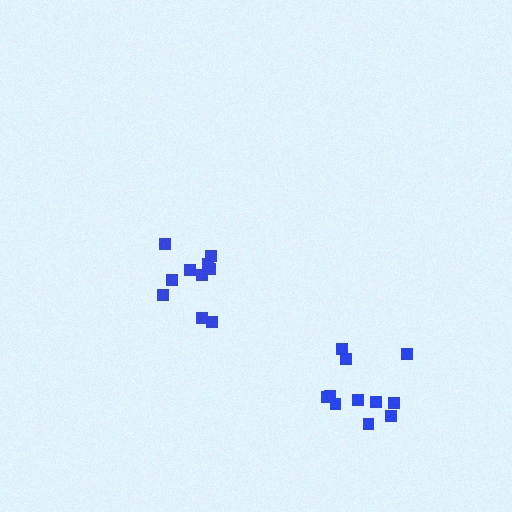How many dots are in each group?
Group 1: 10 dots, Group 2: 11 dots (21 total).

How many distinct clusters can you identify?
There are 2 distinct clusters.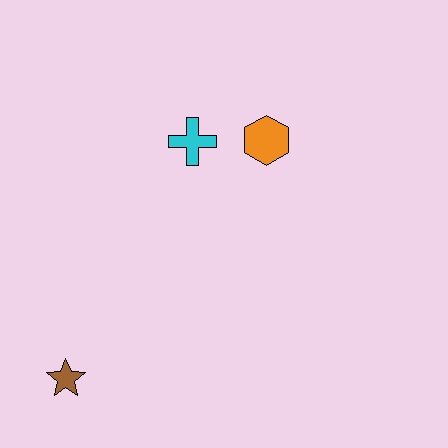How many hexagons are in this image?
There is 1 hexagon.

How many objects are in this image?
There are 3 objects.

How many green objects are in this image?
There are no green objects.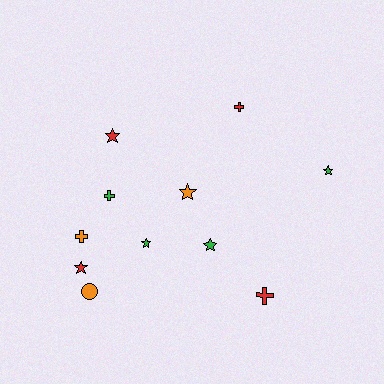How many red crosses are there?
There are 2 red crosses.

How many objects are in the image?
There are 11 objects.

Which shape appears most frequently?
Star, with 6 objects.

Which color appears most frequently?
Green, with 4 objects.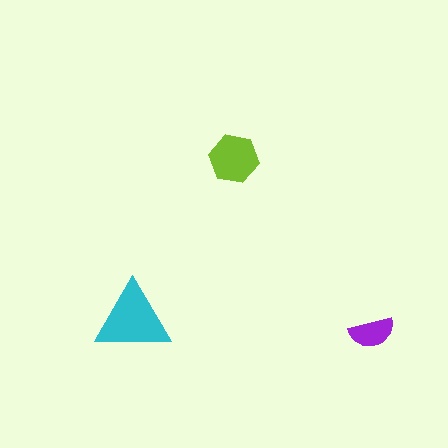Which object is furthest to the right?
The purple semicircle is rightmost.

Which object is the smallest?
The purple semicircle.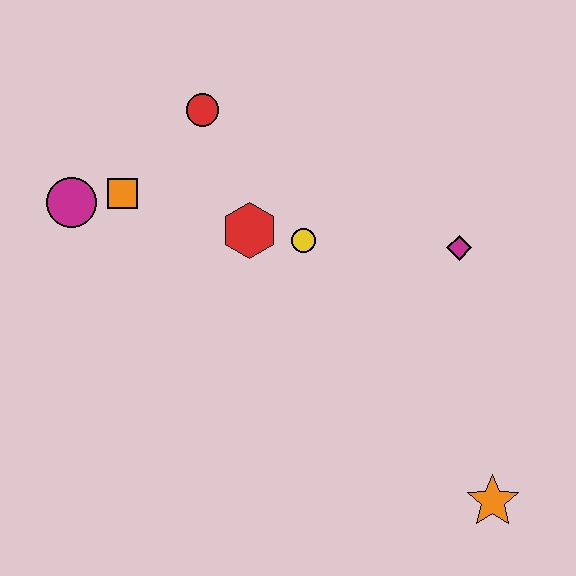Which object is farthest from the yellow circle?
The orange star is farthest from the yellow circle.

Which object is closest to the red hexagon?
The yellow circle is closest to the red hexagon.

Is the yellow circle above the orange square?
No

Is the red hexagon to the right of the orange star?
No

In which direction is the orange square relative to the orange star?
The orange square is to the left of the orange star.